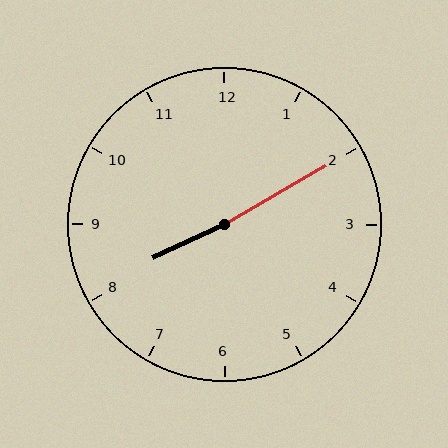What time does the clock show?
8:10.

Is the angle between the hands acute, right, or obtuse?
It is obtuse.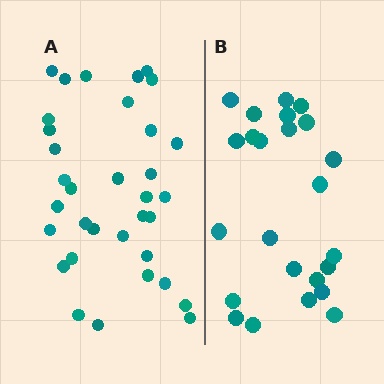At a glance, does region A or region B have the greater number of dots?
Region A (the left region) has more dots.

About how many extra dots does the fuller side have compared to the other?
Region A has roughly 10 or so more dots than region B.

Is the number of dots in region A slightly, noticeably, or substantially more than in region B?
Region A has noticeably more, but not dramatically so. The ratio is roughly 1.4 to 1.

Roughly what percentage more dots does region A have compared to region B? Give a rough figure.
About 40% more.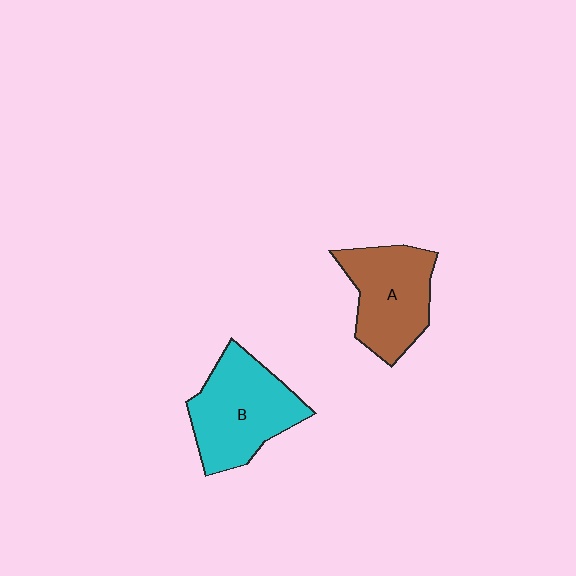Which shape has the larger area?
Shape B (cyan).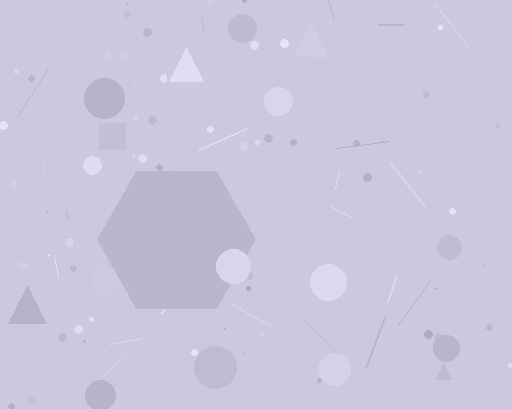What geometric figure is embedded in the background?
A hexagon is embedded in the background.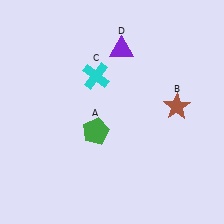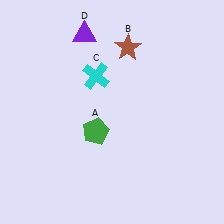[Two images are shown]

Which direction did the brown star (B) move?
The brown star (B) moved up.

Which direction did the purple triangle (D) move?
The purple triangle (D) moved left.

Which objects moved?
The objects that moved are: the brown star (B), the purple triangle (D).